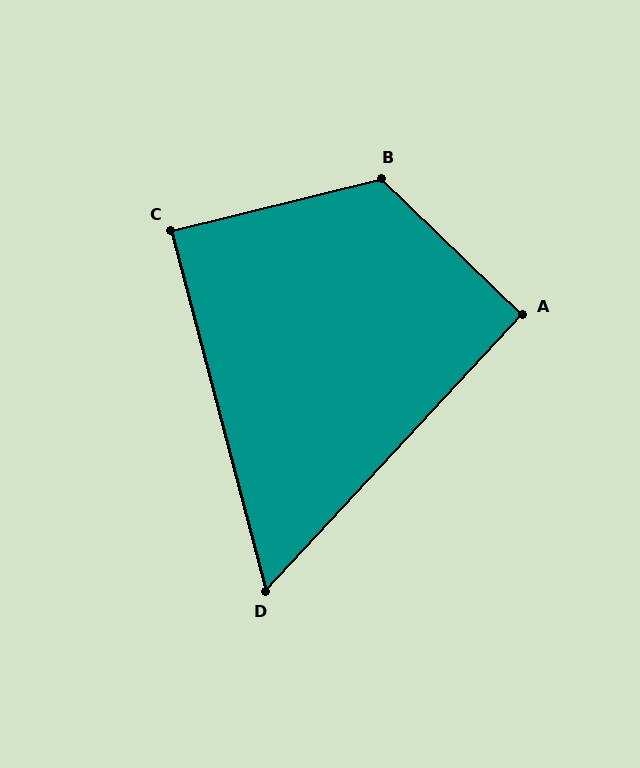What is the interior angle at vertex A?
Approximately 91 degrees (approximately right).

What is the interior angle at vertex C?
Approximately 89 degrees (approximately right).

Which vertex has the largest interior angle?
B, at approximately 122 degrees.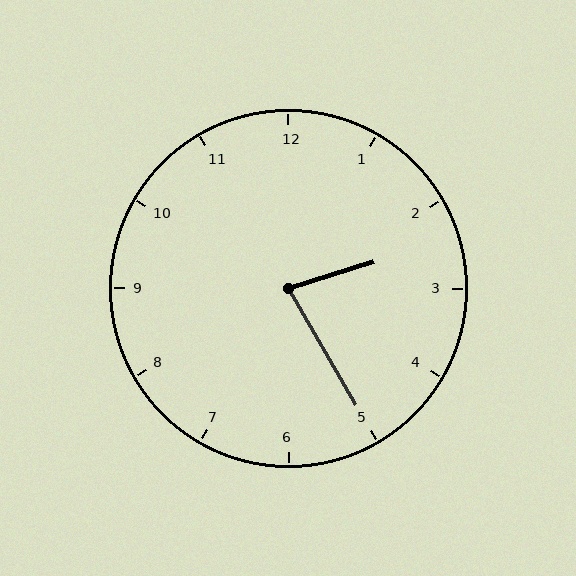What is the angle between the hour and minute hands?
Approximately 78 degrees.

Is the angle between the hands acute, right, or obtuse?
It is acute.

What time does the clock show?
2:25.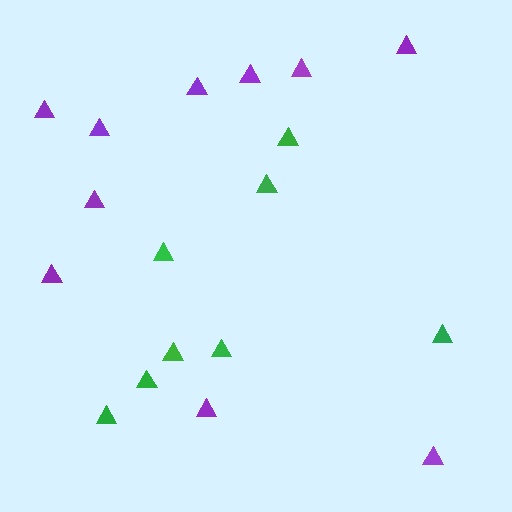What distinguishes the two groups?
There are 2 groups: one group of green triangles (8) and one group of purple triangles (10).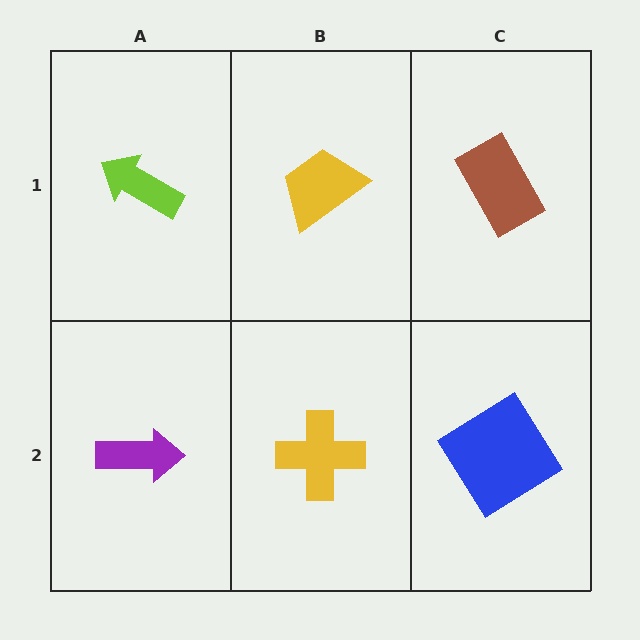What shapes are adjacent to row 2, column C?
A brown rectangle (row 1, column C), a yellow cross (row 2, column B).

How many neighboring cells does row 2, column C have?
2.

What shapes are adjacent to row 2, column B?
A yellow trapezoid (row 1, column B), a purple arrow (row 2, column A), a blue diamond (row 2, column C).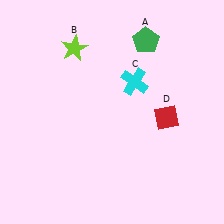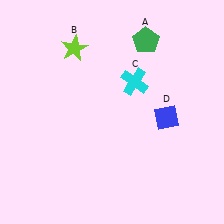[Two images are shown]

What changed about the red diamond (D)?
In Image 1, D is red. In Image 2, it changed to blue.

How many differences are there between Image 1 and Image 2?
There is 1 difference between the two images.